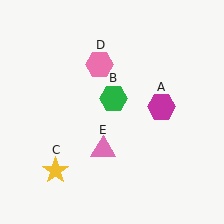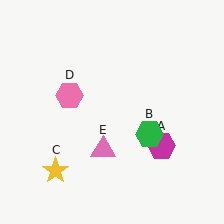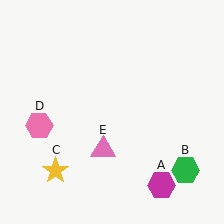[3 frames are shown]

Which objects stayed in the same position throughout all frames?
Yellow star (object C) and pink triangle (object E) remained stationary.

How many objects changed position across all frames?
3 objects changed position: magenta hexagon (object A), green hexagon (object B), pink hexagon (object D).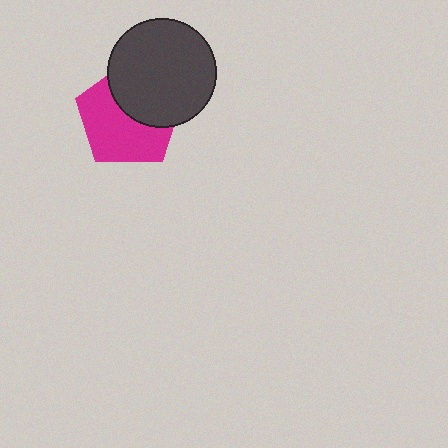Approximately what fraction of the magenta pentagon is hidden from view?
Roughly 42% of the magenta pentagon is hidden behind the dark gray circle.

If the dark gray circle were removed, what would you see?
You would see the complete magenta pentagon.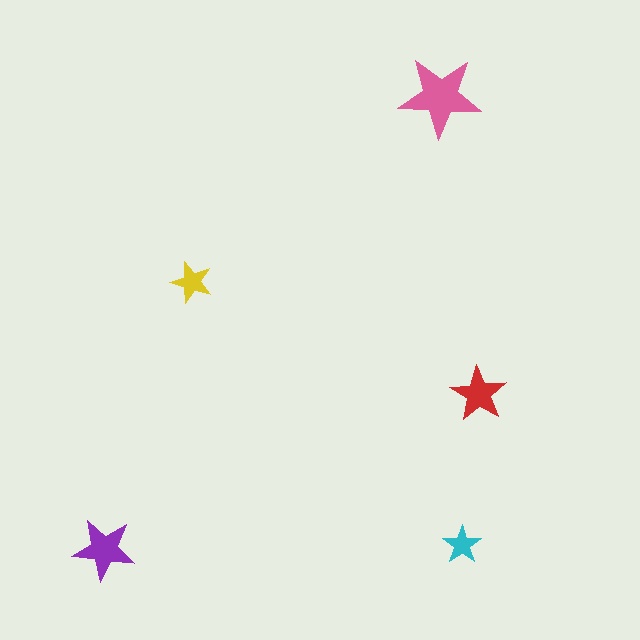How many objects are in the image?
There are 5 objects in the image.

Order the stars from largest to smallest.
the pink one, the purple one, the red one, the yellow one, the cyan one.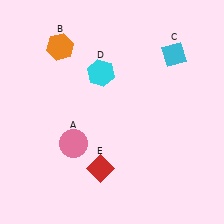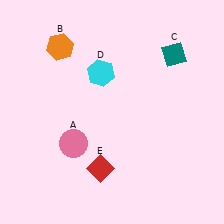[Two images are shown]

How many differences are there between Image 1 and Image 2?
There is 1 difference between the two images.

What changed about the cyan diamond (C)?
In Image 1, C is cyan. In Image 2, it changed to teal.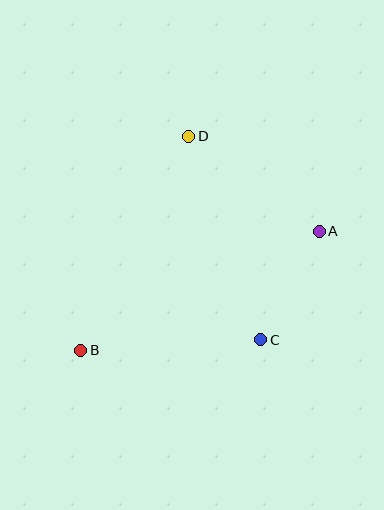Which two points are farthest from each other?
Points A and B are farthest from each other.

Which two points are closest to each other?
Points A and C are closest to each other.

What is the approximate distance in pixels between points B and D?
The distance between B and D is approximately 239 pixels.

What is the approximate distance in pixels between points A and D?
The distance between A and D is approximately 161 pixels.